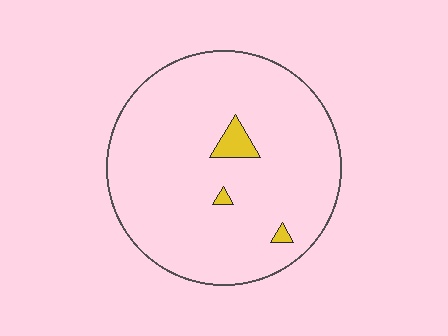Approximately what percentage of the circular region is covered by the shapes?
Approximately 5%.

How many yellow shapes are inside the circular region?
3.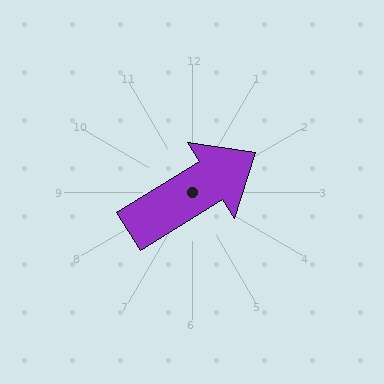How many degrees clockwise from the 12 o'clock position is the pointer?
Approximately 58 degrees.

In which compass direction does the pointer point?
Northeast.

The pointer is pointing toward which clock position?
Roughly 2 o'clock.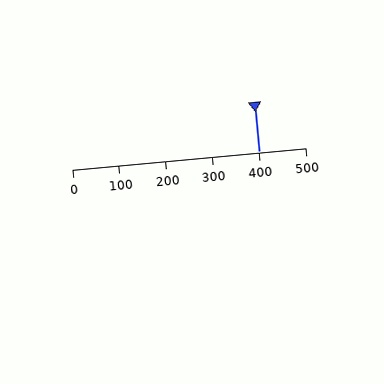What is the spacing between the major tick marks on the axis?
The major ticks are spaced 100 apart.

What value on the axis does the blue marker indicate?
The marker indicates approximately 400.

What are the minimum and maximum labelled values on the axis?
The axis runs from 0 to 500.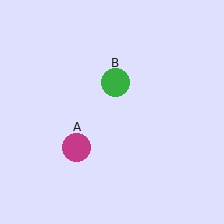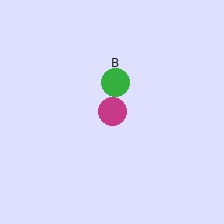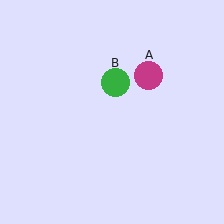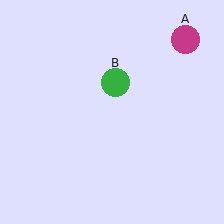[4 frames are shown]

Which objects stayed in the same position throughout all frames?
Green circle (object B) remained stationary.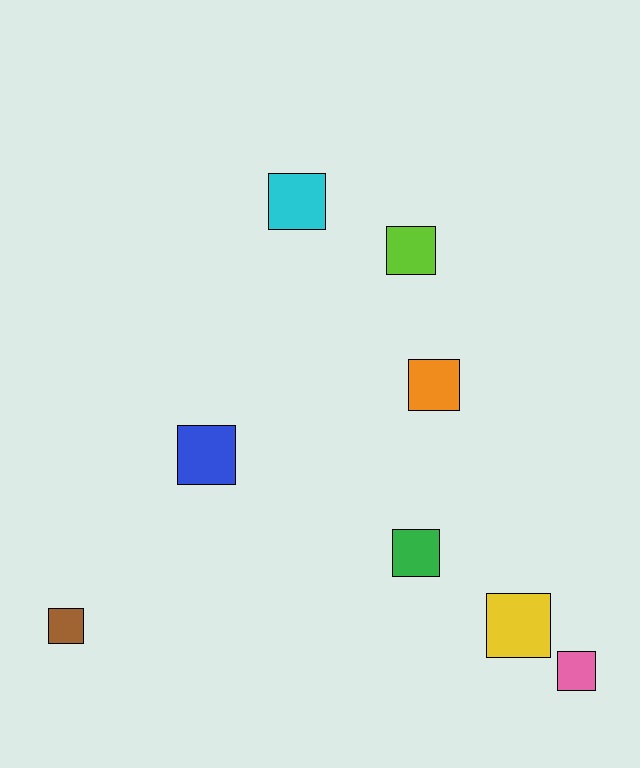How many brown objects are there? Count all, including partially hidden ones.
There is 1 brown object.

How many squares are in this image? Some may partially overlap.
There are 8 squares.